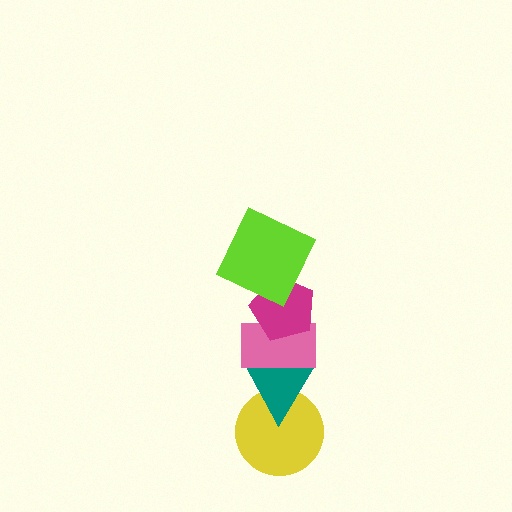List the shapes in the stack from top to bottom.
From top to bottom: the lime square, the magenta pentagon, the pink rectangle, the teal triangle, the yellow circle.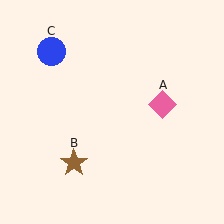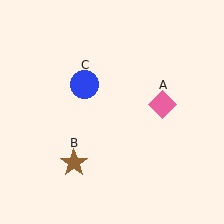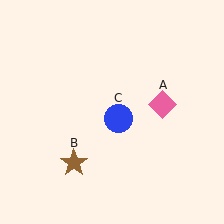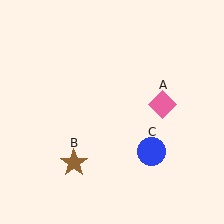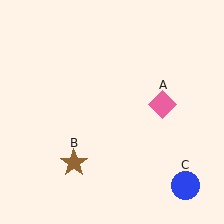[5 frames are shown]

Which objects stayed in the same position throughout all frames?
Pink diamond (object A) and brown star (object B) remained stationary.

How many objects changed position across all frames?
1 object changed position: blue circle (object C).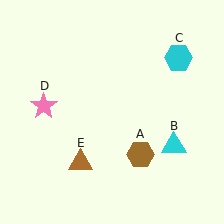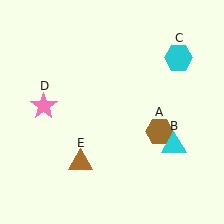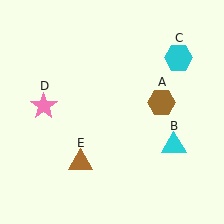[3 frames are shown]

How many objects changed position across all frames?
1 object changed position: brown hexagon (object A).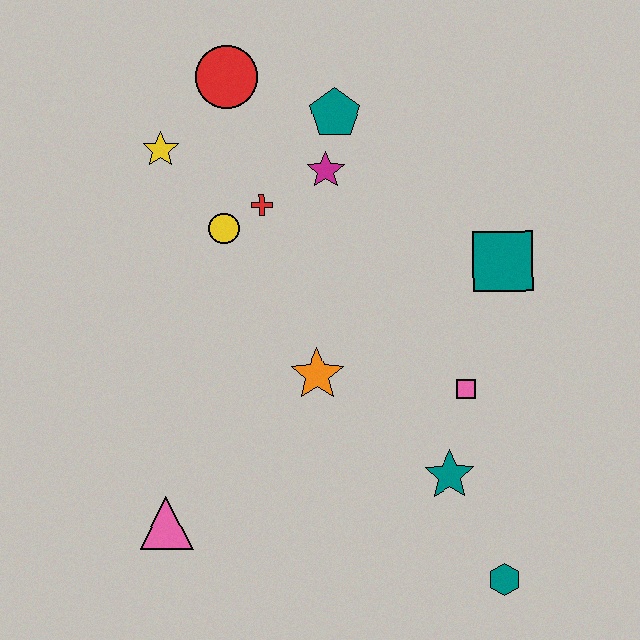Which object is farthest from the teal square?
The pink triangle is farthest from the teal square.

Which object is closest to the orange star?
The pink square is closest to the orange star.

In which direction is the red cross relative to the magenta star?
The red cross is to the left of the magenta star.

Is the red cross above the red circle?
No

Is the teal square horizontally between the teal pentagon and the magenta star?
No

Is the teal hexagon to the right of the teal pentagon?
Yes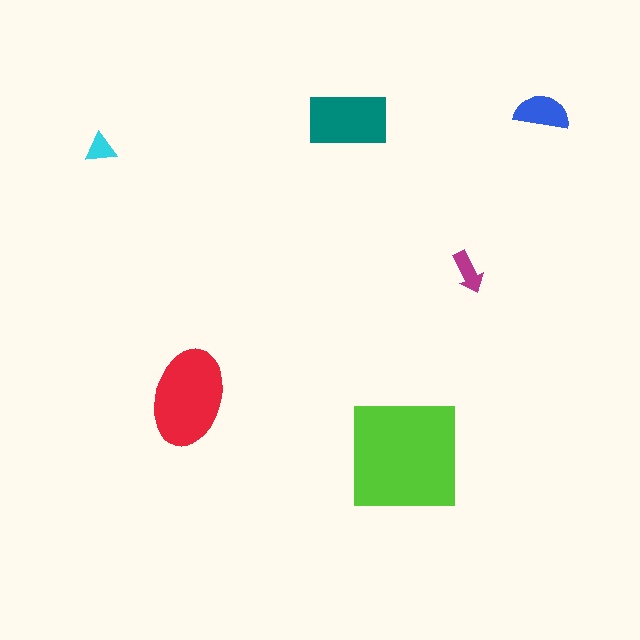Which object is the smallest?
The cyan triangle.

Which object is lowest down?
The lime square is bottommost.